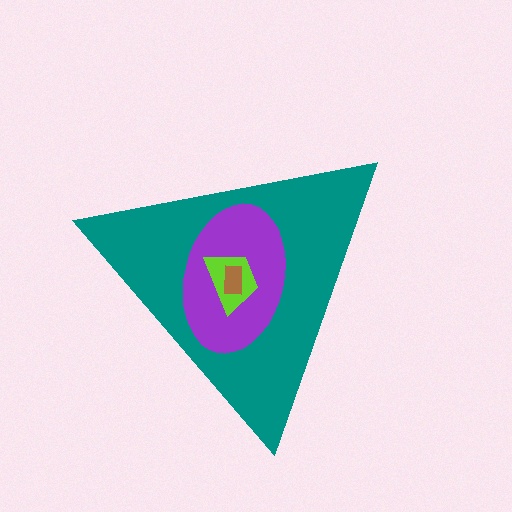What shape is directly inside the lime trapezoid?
The brown rectangle.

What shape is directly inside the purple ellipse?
The lime trapezoid.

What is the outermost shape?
The teal triangle.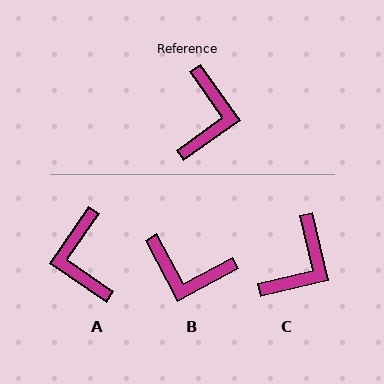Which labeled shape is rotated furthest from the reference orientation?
A, about 160 degrees away.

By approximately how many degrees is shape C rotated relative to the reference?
Approximately 22 degrees clockwise.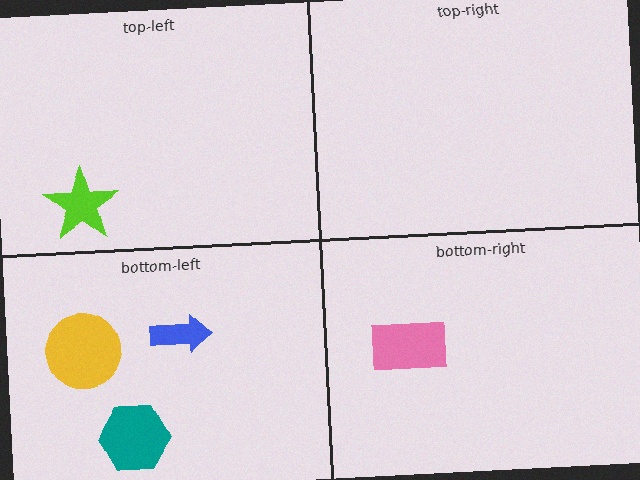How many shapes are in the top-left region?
1.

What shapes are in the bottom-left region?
The yellow circle, the blue arrow, the teal hexagon.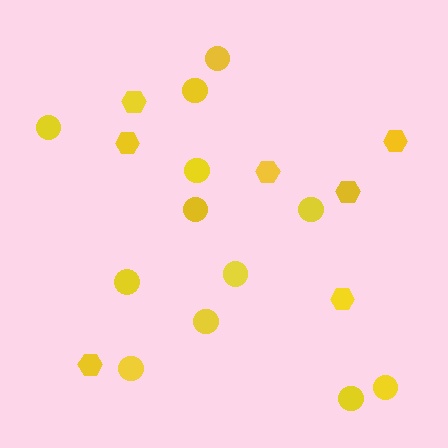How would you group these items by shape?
There are 2 groups: one group of hexagons (7) and one group of circles (12).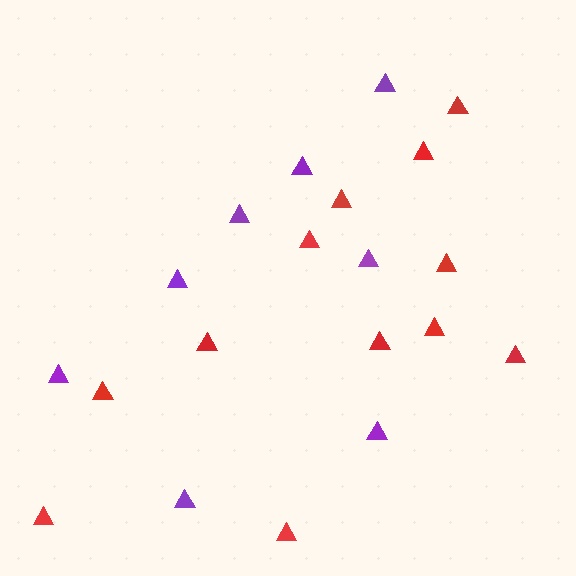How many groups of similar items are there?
There are 2 groups: one group of purple triangles (8) and one group of red triangles (12).